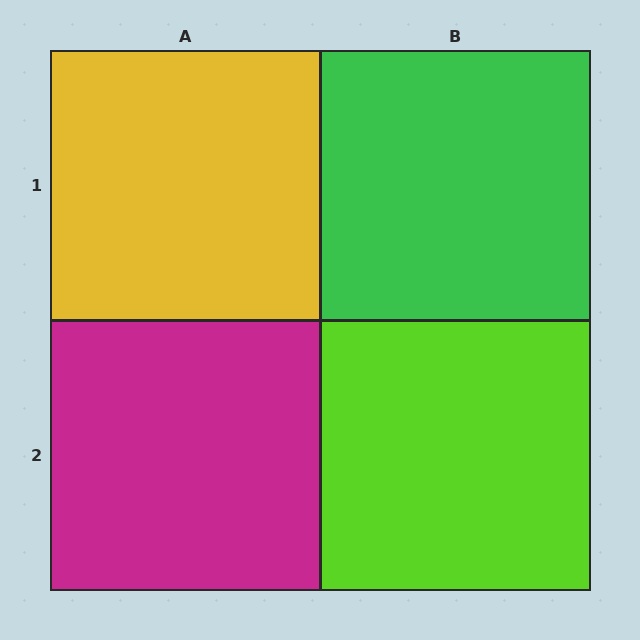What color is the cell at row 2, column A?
Magenta.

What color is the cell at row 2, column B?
Lime.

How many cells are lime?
1 cell is lime.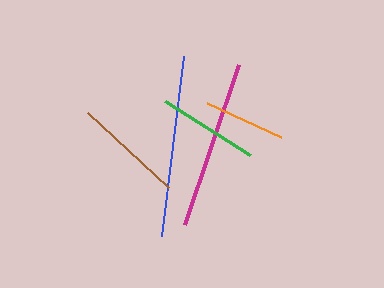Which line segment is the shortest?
The orange line is the shortest at approximately 82 pixels.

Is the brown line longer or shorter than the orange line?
The brown line is longer than the orange line.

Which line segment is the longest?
The blue line is the longest at approximately 182 pixels.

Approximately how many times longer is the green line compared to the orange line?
The green line is approximately 1.2 times the length of the orange line.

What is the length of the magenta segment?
The magenta segment is approximately 169 pixels long.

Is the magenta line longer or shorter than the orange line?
The magenta line is longer than the orange line.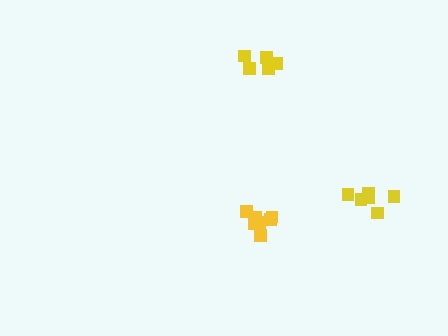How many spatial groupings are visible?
There are 3 spatial groupings.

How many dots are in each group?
Group 1: 7 dots, Group 2: 6 dots, Group 3: 5 dots (18 total).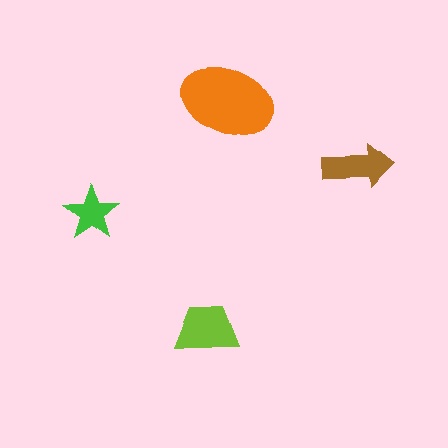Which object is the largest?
The orange ellipse.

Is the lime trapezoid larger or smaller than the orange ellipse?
Smaller.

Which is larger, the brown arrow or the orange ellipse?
The orange ellipse.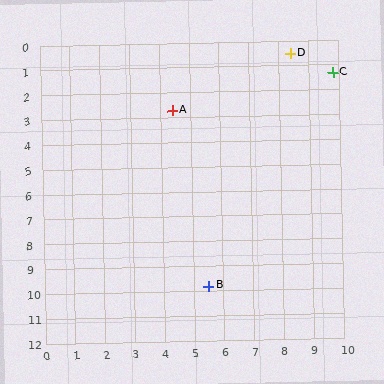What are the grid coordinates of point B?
Point B is at approximately (5.5, 9.8).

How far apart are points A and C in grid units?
Points A and C are about 5.6 grid units apart.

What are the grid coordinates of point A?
Point A is at approximately (4.4, 2.7).